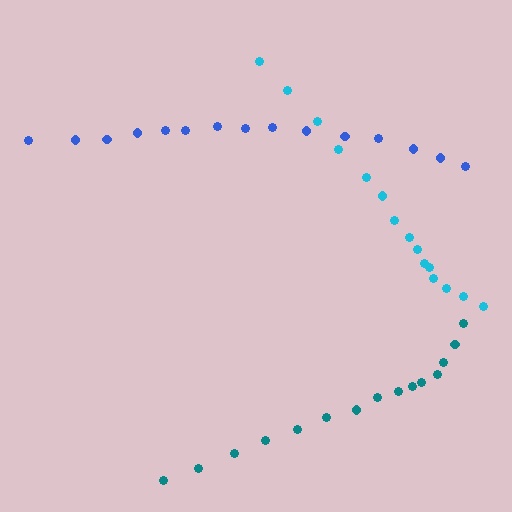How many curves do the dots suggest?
There are 3 distinct paths.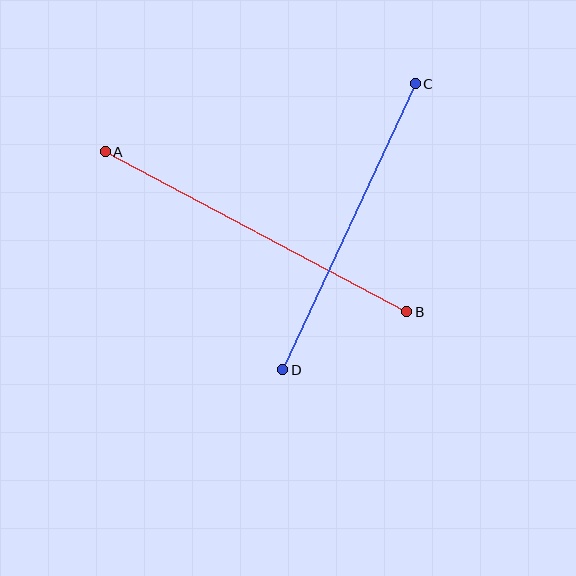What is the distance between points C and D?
The distance is approximately 315 pixels.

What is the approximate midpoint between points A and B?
The midpoint is at approximately (256, 232) pixels.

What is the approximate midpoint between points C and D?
The midpoint is at approximately (349, 227) pixels.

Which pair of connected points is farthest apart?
Points A and B are farthest apart.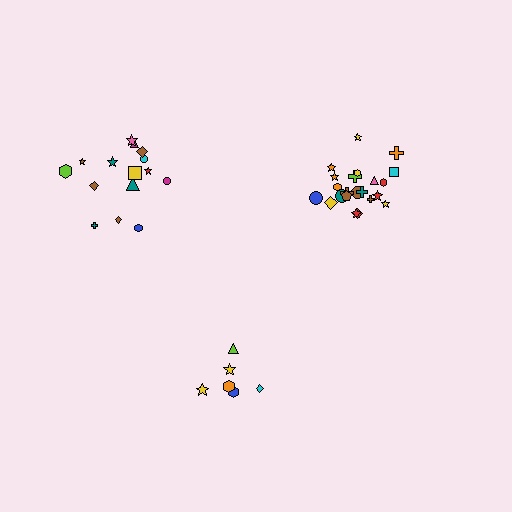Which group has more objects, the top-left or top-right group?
The top-right group.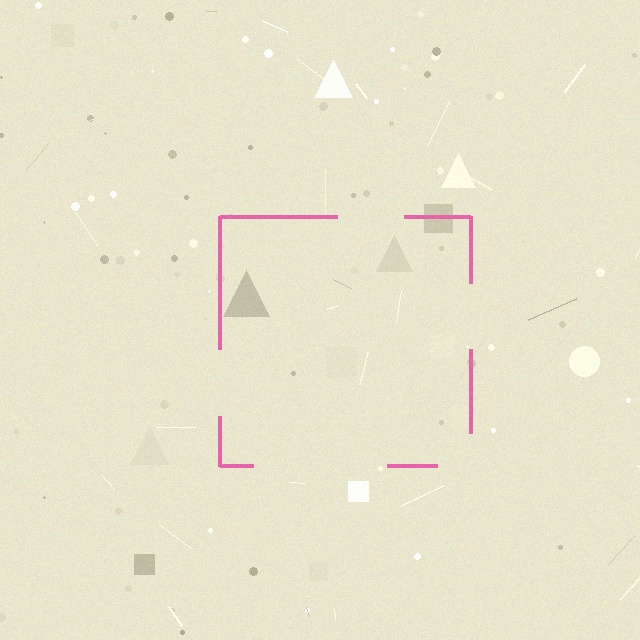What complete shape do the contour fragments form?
The contour fragments form a square.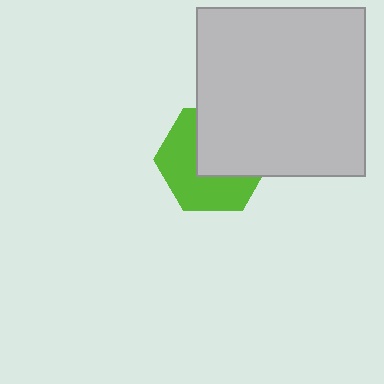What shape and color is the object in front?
The object in front is a light gray square.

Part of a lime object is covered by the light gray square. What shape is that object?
It is a hexagon.